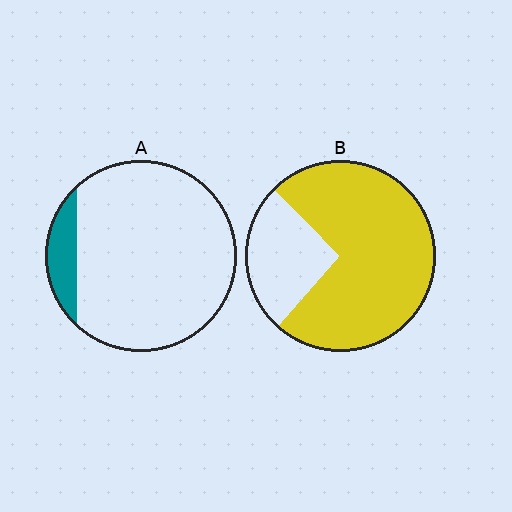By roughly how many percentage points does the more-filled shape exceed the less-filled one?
By roughly 65 percentage points (B over A).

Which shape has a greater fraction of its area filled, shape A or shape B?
Shape B.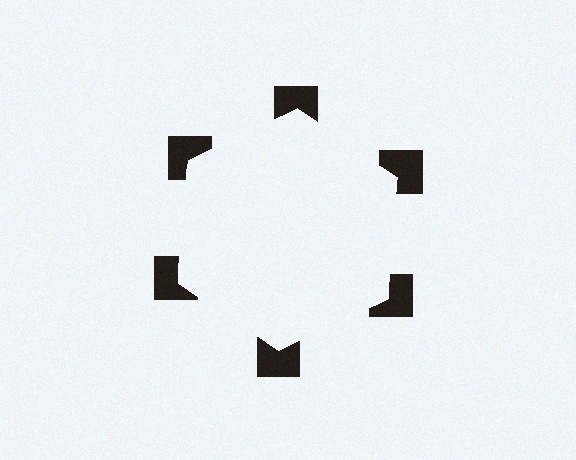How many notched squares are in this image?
There are 6 — one at each vertex of the illusory hexagon.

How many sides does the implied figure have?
6 sides.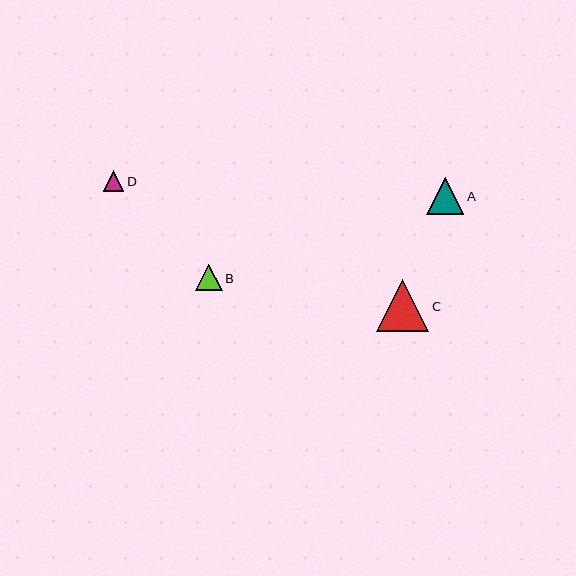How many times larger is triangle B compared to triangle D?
Triangle B is approximately 1.3 times the size of triangle D.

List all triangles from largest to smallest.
From largest to smallest: C, A, B, D.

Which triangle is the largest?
Triangle C is the largest with a size of approximately 52 pixels.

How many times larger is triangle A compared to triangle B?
Triangle A is approximately 1.4 times the size of triangle B.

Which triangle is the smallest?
Triangle D is the smallest with a size of approximately 20 pixels.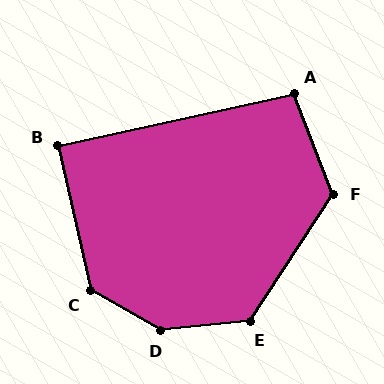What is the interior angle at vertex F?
Approximately 125 degrees (obtuse).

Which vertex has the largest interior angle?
D, at approximately 145 degrees.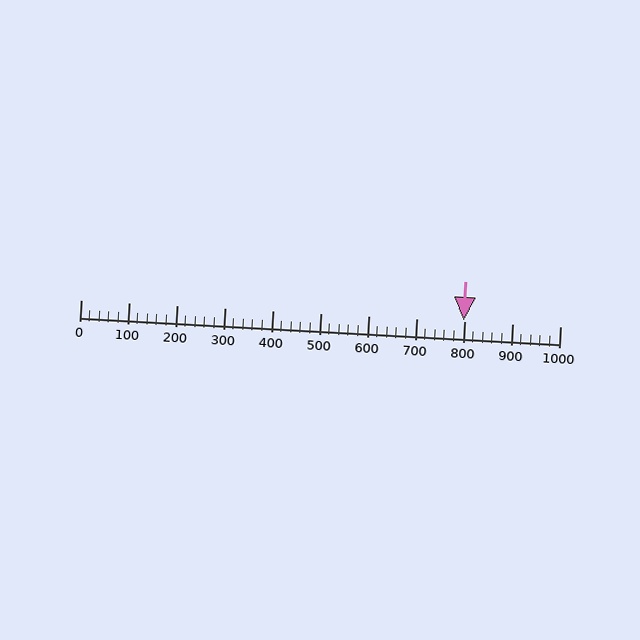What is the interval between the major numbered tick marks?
The major tick marks are spaced 100 units apart.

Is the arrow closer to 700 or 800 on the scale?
The arrow is closer to 800.